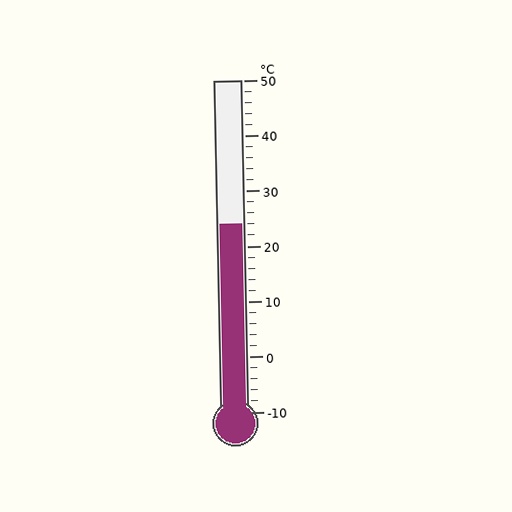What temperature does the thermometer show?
The thermometer shows approximately 24°C.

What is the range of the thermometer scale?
The thermometer scale ranges from -10°C to 50°C.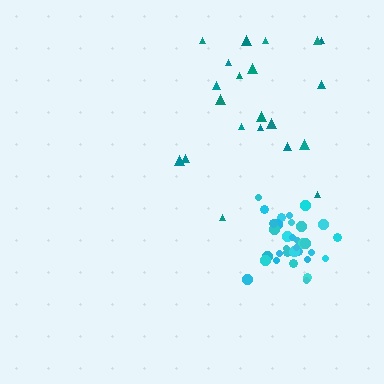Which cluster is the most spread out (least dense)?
Teal.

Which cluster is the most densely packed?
Cyan.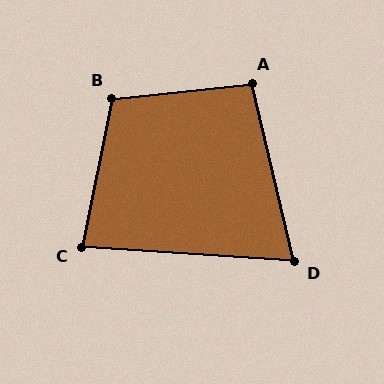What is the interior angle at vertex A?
Approximately 98 degrees (obtuse).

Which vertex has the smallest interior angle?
D, at approximately 73 degrees.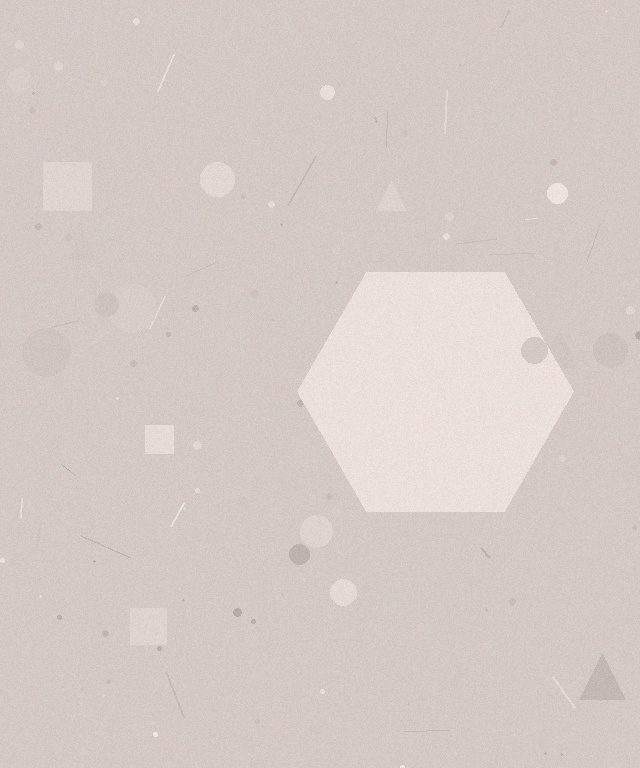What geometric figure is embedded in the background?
A hexagon is embedded in the background.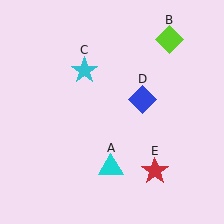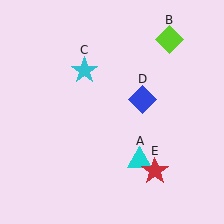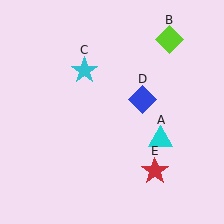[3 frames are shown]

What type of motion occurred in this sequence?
The cyan triangle (object A) rotated counterclockwise around the center of the scene.